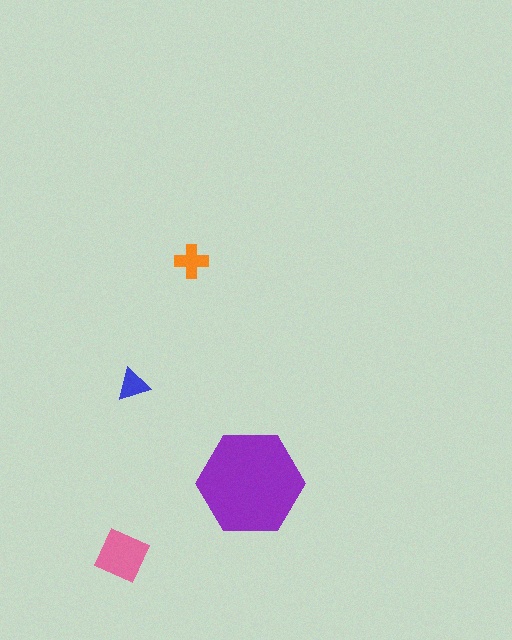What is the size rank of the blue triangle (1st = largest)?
4th.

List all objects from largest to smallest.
The purple hexagon, the pink square, the orange cross, the blue triangle.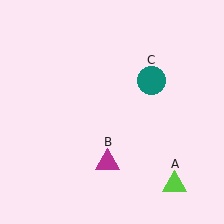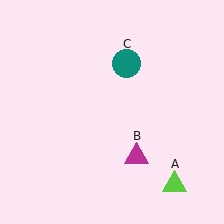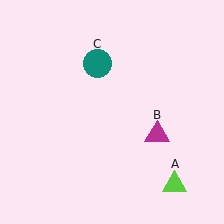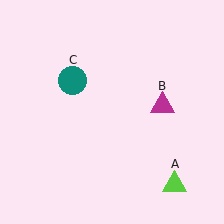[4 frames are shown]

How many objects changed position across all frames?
2 objects changed position: magenta triangle (object B), teal circle (object C).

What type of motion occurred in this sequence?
The magenta triangle (object B), teal circle (object C) rotated counterclockwise around the center of the scene.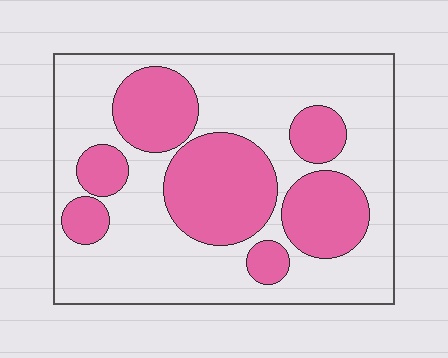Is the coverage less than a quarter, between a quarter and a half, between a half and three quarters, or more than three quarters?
Between a quarter and a half.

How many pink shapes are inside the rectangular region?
7.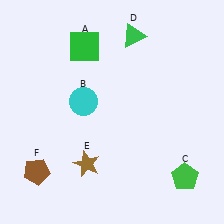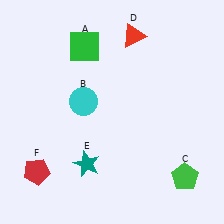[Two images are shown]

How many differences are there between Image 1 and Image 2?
There are 3 differences between the two images.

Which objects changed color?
D changed from green to red. E changed from brown to teal. F changed from brown to red.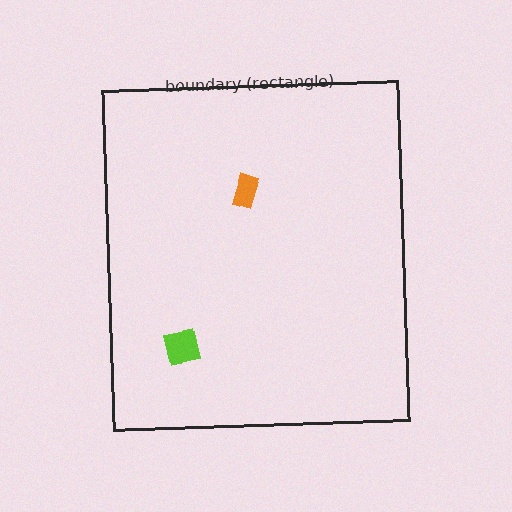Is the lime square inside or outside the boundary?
Inside.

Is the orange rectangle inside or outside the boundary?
Inside.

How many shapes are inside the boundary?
2 inside, 0 outside.